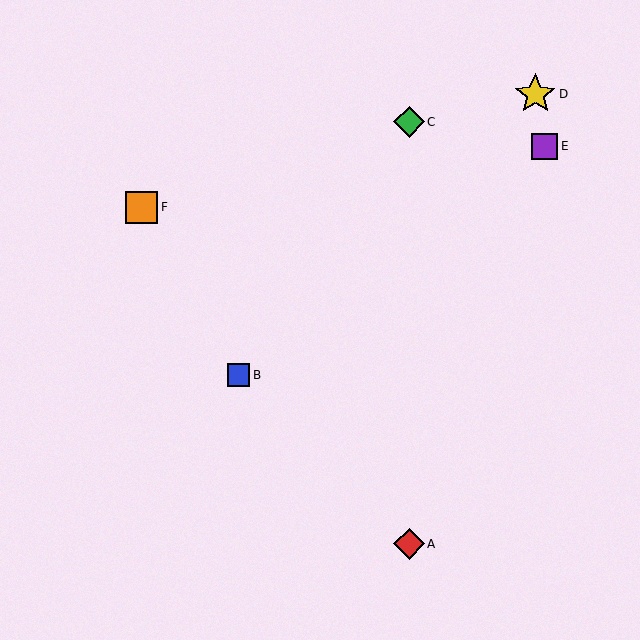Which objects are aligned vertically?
Objects A, C are aligned vertically.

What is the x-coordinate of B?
Object B is at x≈239.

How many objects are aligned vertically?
2 objects (A, C) are aligned vertically.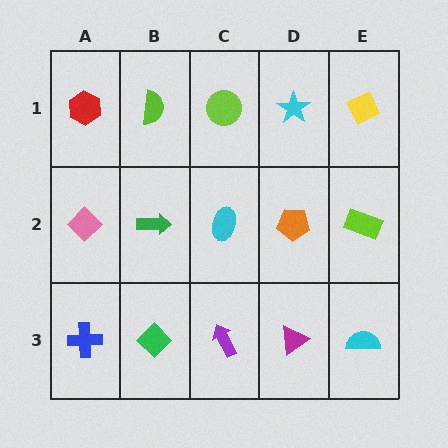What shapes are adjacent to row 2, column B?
A lime semicircle (row 1, column B), a green diamond (row 3, column B), a pink diamond (row 2, column A), a cyan ellipse (row 2, column C).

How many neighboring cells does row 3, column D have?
3.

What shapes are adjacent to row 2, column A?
A red hexagon (row 1, column A), a blue cross (row 3, column A), a green arrow (row 2, column B).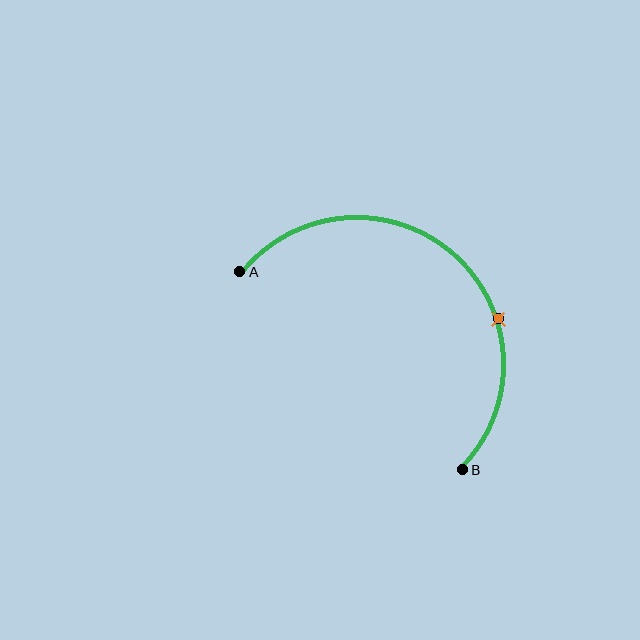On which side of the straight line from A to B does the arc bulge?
The arc bulges above and to the right of the straight line connecting A and B.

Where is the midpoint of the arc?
The arc midpoint is the point on the curve farthest from the straight line joining A and B. It sits above and to the right of that line.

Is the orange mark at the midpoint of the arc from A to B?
No. The orange mark lies on the arc but is closer to endpoint B. The arc midpoint would be at the point on the curve equidistant along the arc from both A and B.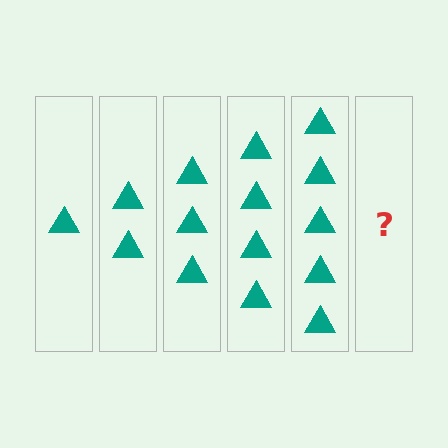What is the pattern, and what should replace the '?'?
The pattern is that each step adds one more triangle. The '?' should be 6 triangles.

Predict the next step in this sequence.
The next step is 6 triangles.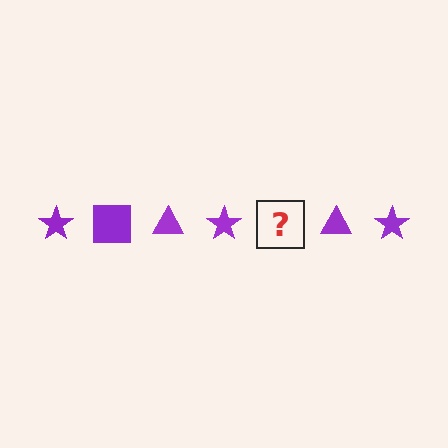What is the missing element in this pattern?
The missing element is a purple square.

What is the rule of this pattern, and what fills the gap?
The rule is that the pattern cycles through star, square, triangle shapes in purple. The gap should be filled with a purple square.